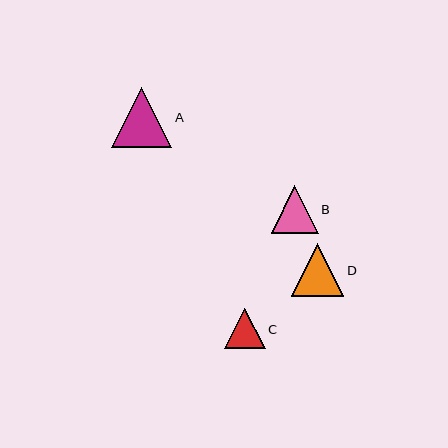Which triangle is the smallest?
Triangle C is the smallest with a size of approximately 40 pixels.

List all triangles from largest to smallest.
From largest to smallest: A, D, B, C.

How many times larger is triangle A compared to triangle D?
Triangle A is approximately 1.1 times the size of triangle D.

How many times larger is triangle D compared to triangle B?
Triangle D is approximately 1.1 times the size of triangle B.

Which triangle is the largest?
Triangle A is the largest with a size of approximately 60 pixels.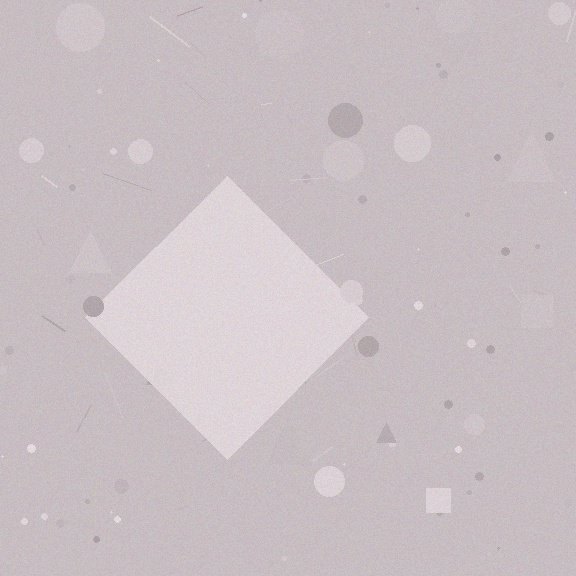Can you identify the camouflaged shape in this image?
The camouflaged shape is a diamond.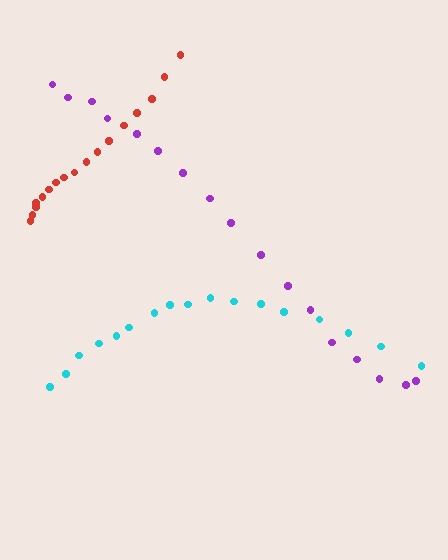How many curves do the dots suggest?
There are 3 distinct paths.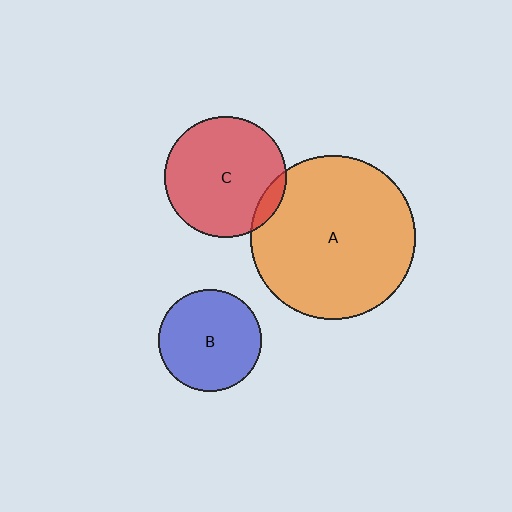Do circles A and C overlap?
Yes.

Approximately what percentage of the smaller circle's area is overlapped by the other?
Approximately 10%.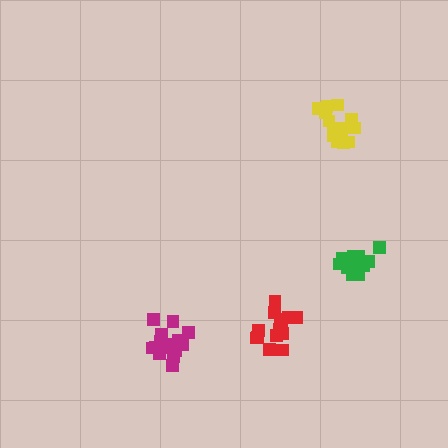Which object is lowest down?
The magenta cluster is bottommost.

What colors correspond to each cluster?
The clusters are colored: red, yellow, green, magenta.